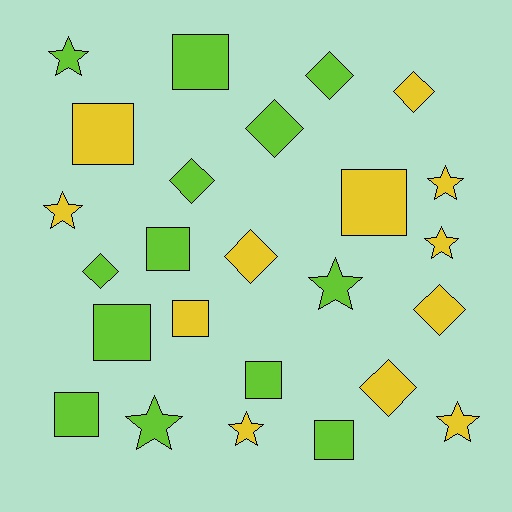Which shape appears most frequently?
Square, with 9 objects.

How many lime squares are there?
There are 6 lime squares.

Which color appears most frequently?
Lime, with 13 objects.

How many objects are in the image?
There are 25 objects.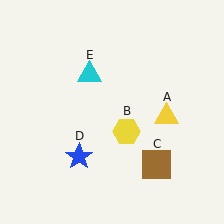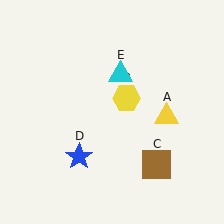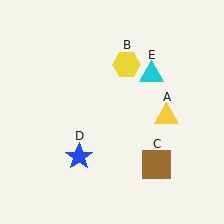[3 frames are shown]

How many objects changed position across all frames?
2 objects changed position: yellow hexagon (object B), cyan triangle (object E).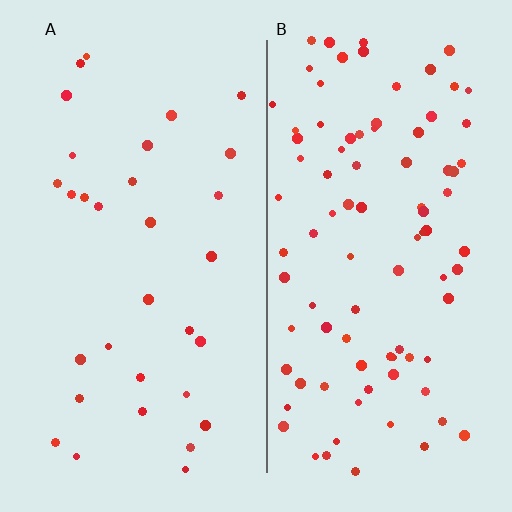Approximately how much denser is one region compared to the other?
Approximately 2.9× — region B over region A.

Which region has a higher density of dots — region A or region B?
B (the right).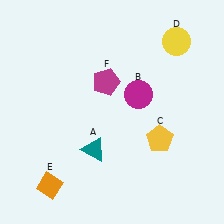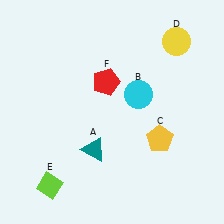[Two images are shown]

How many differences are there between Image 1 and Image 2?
There are 3 differences between the two images.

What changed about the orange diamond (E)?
In Image 1, E is orange. In Image 2, it changed to lime.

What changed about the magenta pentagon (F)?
In Image 1, F is magenta. In Image 2, it changed to red.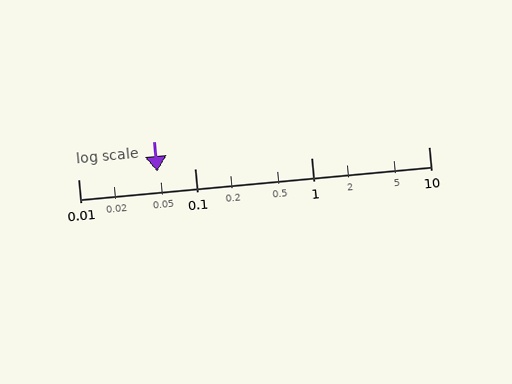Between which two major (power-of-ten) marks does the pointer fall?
The pointer is between 0.01 and 0.1.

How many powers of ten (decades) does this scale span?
The scale spans 3 decades, from 0.01 to 10.